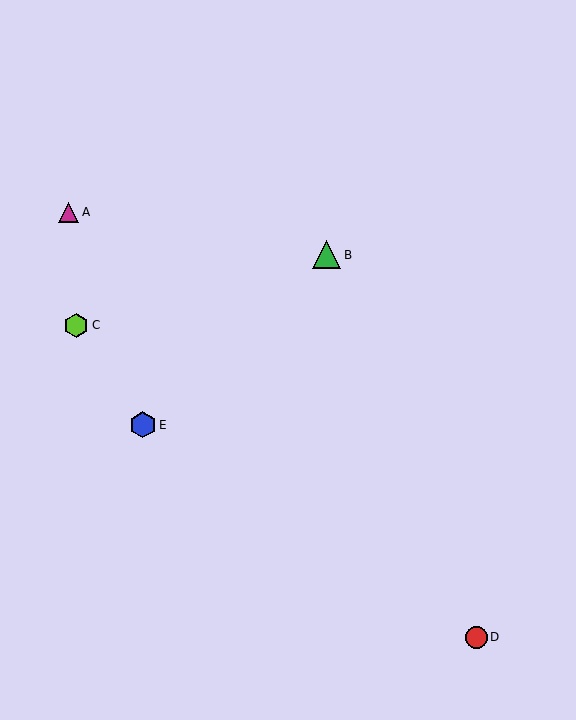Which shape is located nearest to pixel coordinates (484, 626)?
The red circle (labeled D) at (476, 637) is nearest to that location.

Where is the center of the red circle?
The center of the red circle is at (476, 637).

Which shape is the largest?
The green triangle (labeled B) is the largest.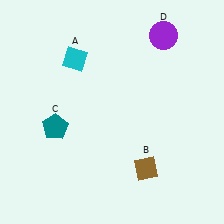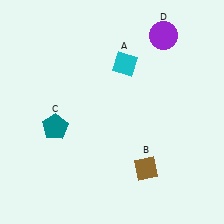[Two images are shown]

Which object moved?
The cyan diamond (A) moved right.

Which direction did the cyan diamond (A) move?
The cyan diamond (A) moved right.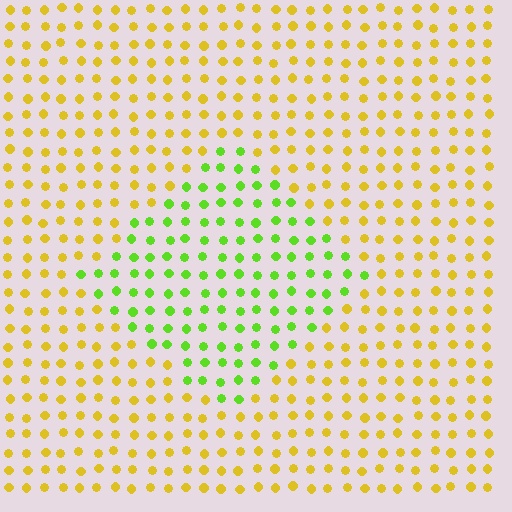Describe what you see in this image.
The image is filled with small yellow elements in a uniform arrangement. A diamond-shaped region is visible where the elements are tinted to a slightly different hue, forming a subtle color boundary.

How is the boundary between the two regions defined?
The boundary is defined purely by a slight shift in hue (about 51 degrees). Spacing, size, and orientation are identical on both sides.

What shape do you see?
I see a diamond.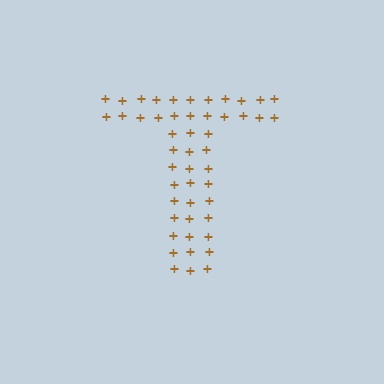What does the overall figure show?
The overall figure shows the letter T.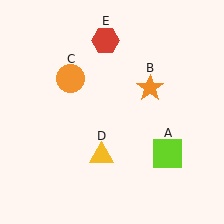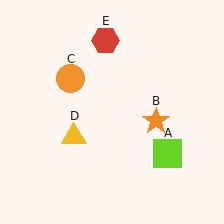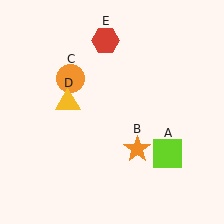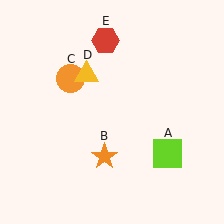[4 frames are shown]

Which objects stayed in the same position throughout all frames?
Lime square (object A) and orange circle (object C) and red hexagon (object E) remained stationary.